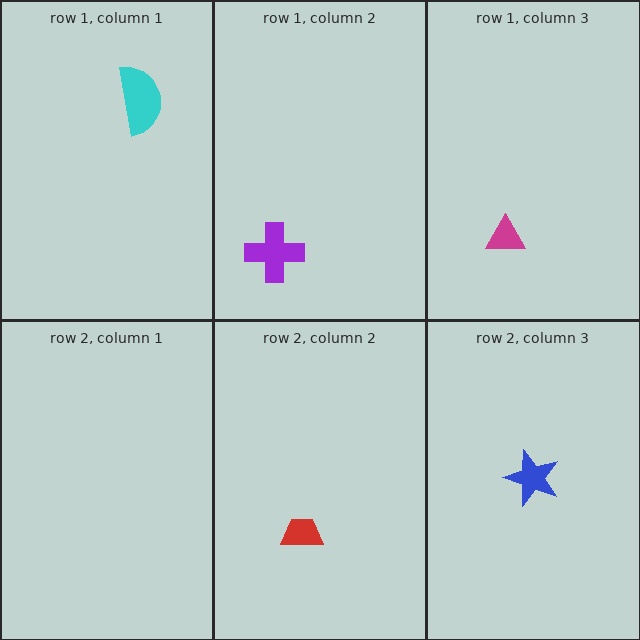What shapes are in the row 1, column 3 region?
The magenta triangle.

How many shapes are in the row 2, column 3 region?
1.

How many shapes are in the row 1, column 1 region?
1.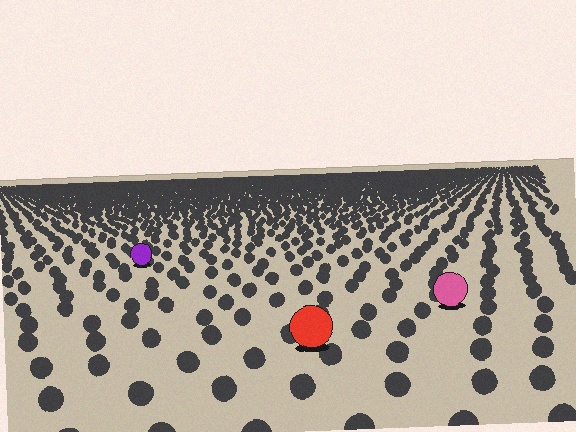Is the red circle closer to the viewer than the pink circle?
Yes. The red circle is closer — you can tell from the texture gradient: the ground texture is coarser near it.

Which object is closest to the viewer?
The red circle is closest. The texture marks near it are larger and more spread out.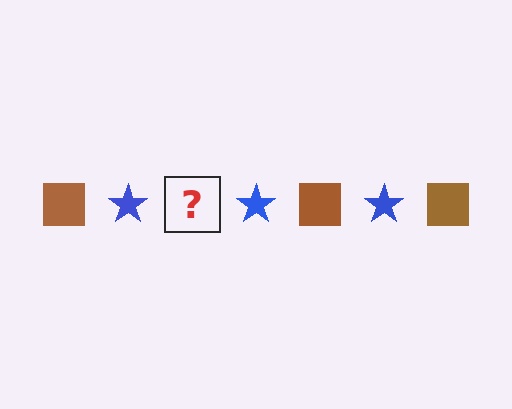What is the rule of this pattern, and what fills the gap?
The rule is that the pattern alternates between brown square and blue star. The gap should be filled with a brown square.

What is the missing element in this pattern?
The missing element is a brown square.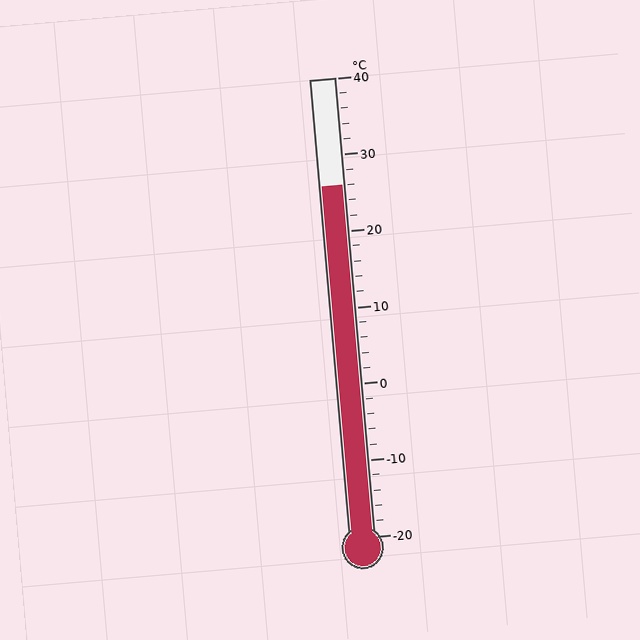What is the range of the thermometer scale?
The thermometer scale ranges from -20°C to 40°C.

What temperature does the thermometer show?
The thermometer shows approximately 26°C.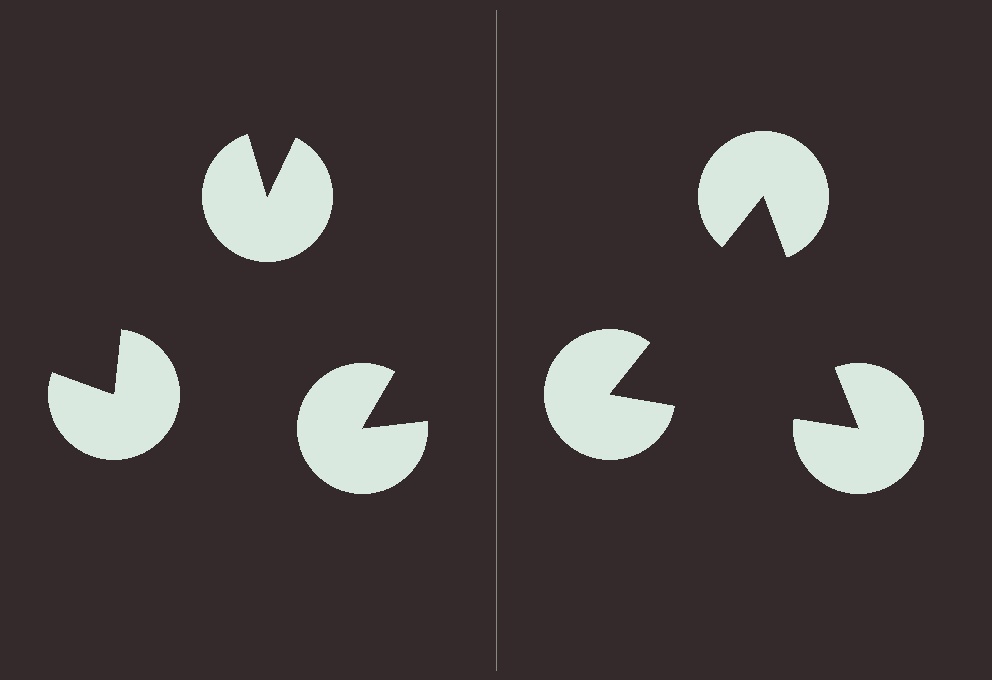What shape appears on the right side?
An illusory triangle.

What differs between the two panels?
The pac-man discs are positioned identically on both sides; only the wedge orientations differ. On the right they align to a triangle; on the left they are misaligned.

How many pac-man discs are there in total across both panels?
6 — 3 on each side.